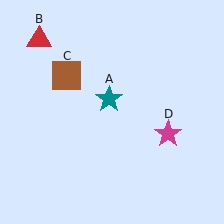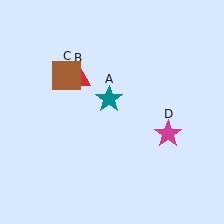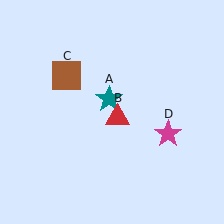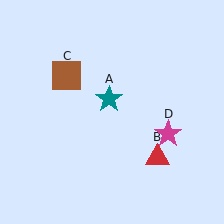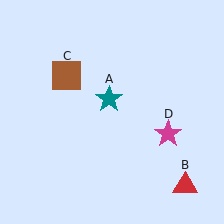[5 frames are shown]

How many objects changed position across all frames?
1 object changed position: red triangle (object B).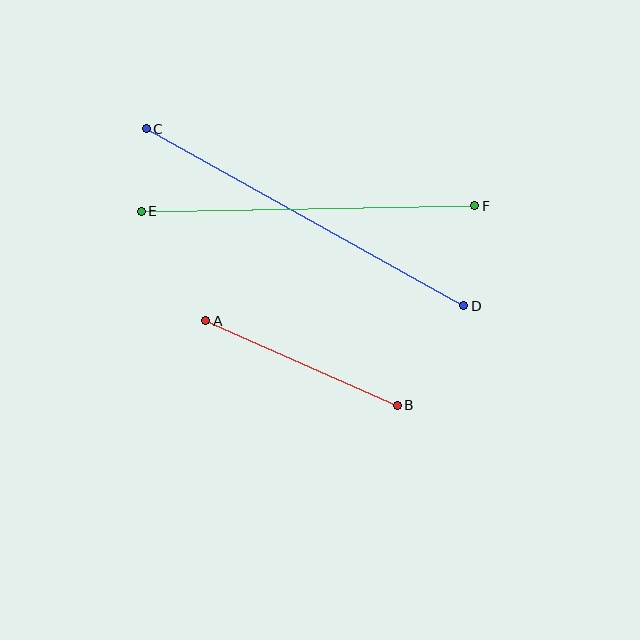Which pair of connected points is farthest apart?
Points C and D are farthest apart.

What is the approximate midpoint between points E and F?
The midpoint is at approximately (308, 208) pixels.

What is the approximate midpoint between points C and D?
The midpoint is at approximately (305, 217) pixels.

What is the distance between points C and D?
The distance is approximately 363 pixels.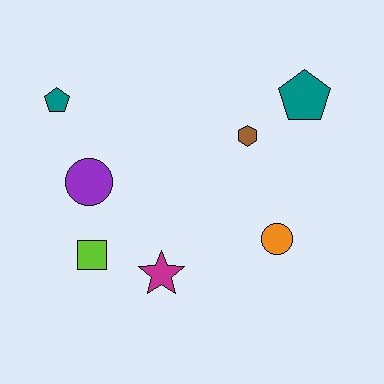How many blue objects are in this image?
There are no blue objects.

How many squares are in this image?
There is 1 square.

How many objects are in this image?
There are 7 objects.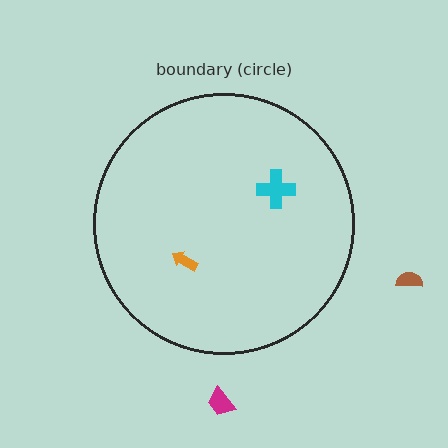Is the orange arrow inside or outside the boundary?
Inside.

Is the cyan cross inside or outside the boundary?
Inside.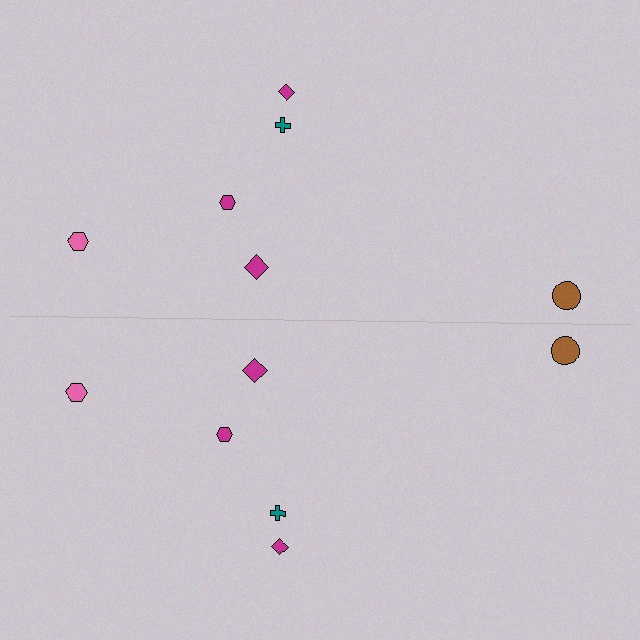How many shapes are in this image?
There are 12 shapes in this image.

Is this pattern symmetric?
Yes, this pattern has bilateral (reflection) symmetry.